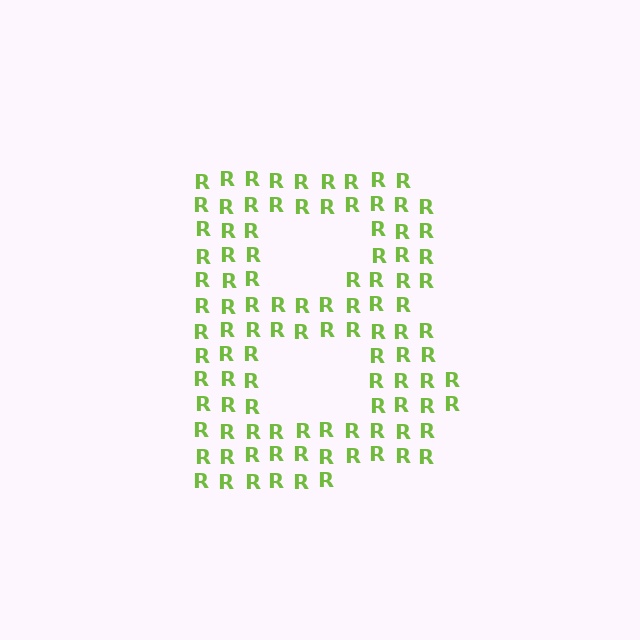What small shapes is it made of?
It is made of small letter R's.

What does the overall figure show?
The overall figure shows the letter B.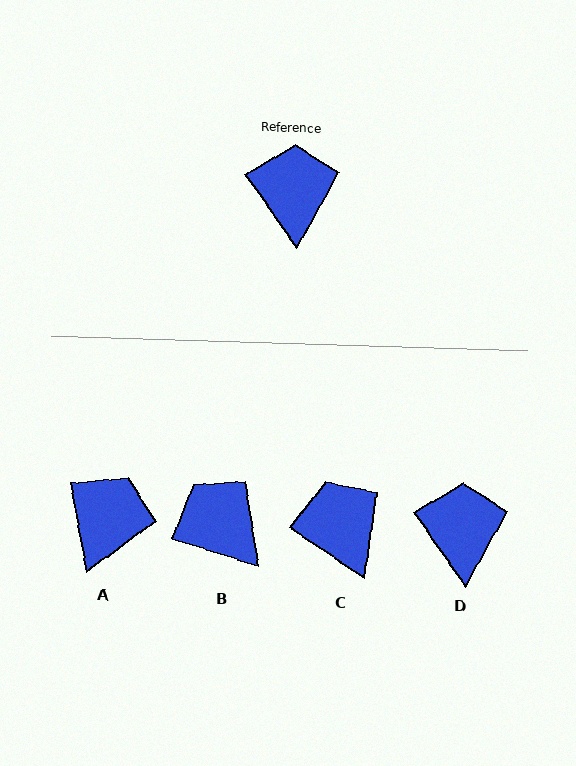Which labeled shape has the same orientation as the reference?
D.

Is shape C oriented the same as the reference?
No, it is off by about 21 degrees.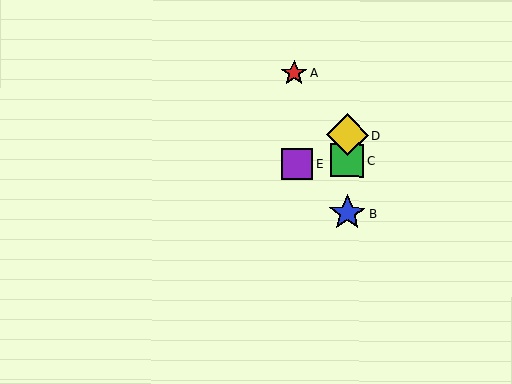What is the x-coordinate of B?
Object B is at x≈347.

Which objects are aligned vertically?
Objects B, C, D are aligned vertically.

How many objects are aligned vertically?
3 objects (B, C, D) are aligned vertically.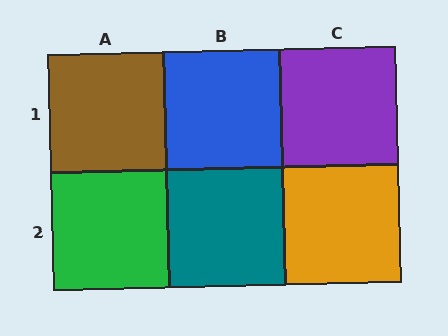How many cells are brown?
1 cell is brown.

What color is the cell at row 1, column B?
Blue.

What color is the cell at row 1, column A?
Brown.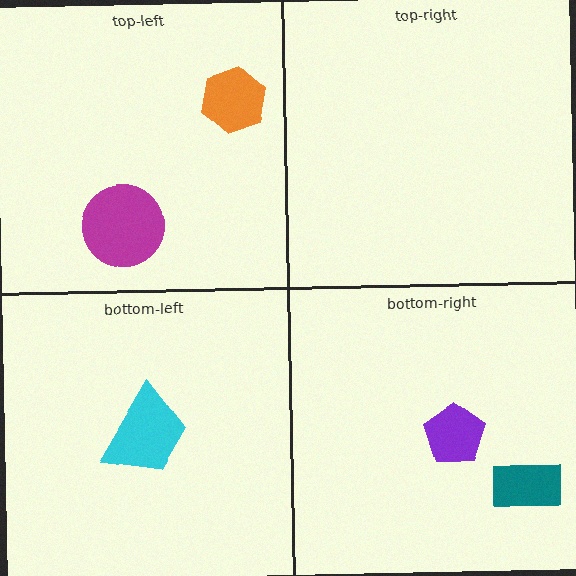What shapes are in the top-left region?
The orange hexagon, the magenta circle.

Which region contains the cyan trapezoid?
The bottom-left region.